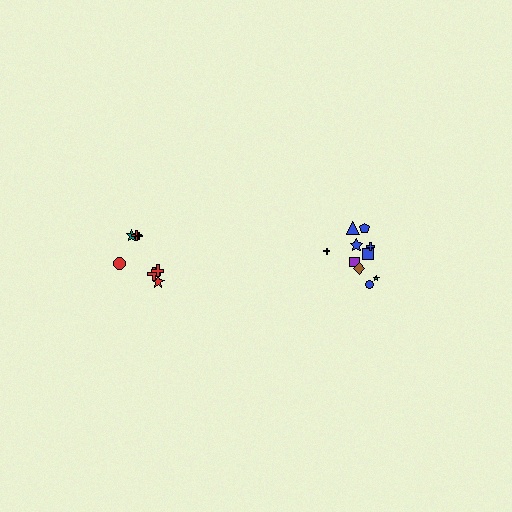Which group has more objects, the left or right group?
The right group.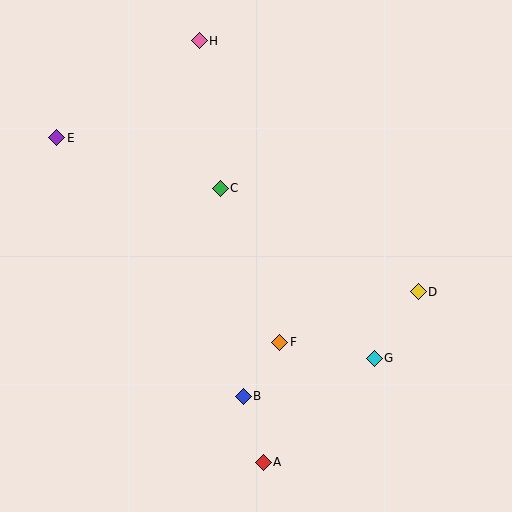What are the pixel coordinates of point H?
Point H is at (199, 41).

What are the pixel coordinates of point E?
Point E is at (57, 138).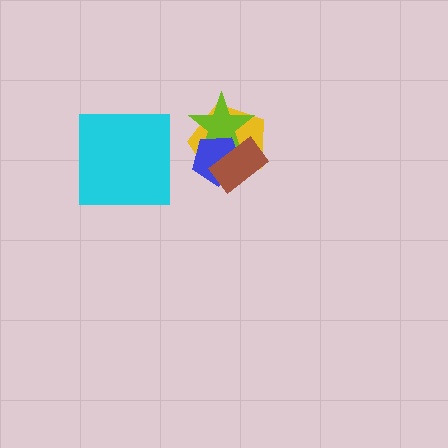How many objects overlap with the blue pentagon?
3 objects overlap with the blue pentagon.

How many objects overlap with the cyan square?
0 objects overlap with the cyan square.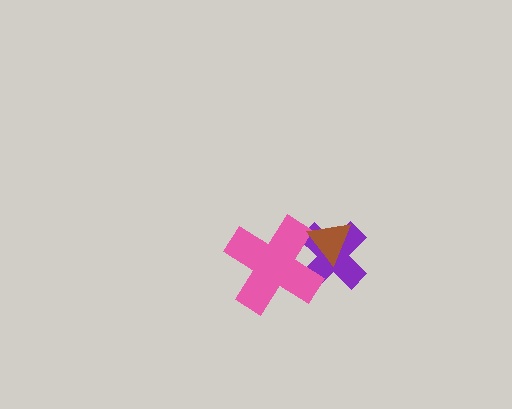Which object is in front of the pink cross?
The brown triangle is in front of the pink cross.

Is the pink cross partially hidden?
Yes, it is partially covered by another shape.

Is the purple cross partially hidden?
Yes, it is partially covered by another shape.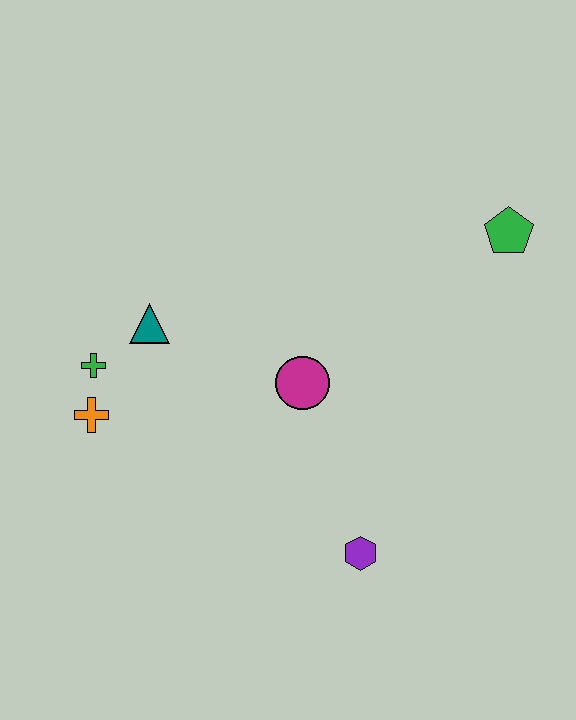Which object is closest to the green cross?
The orange cross is closest to the green cross.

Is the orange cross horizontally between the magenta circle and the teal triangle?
No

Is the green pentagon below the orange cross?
No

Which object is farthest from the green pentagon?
The orange cross is farthest from the green pentagon.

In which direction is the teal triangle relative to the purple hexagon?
The teal triangle is above the purple hexagon.